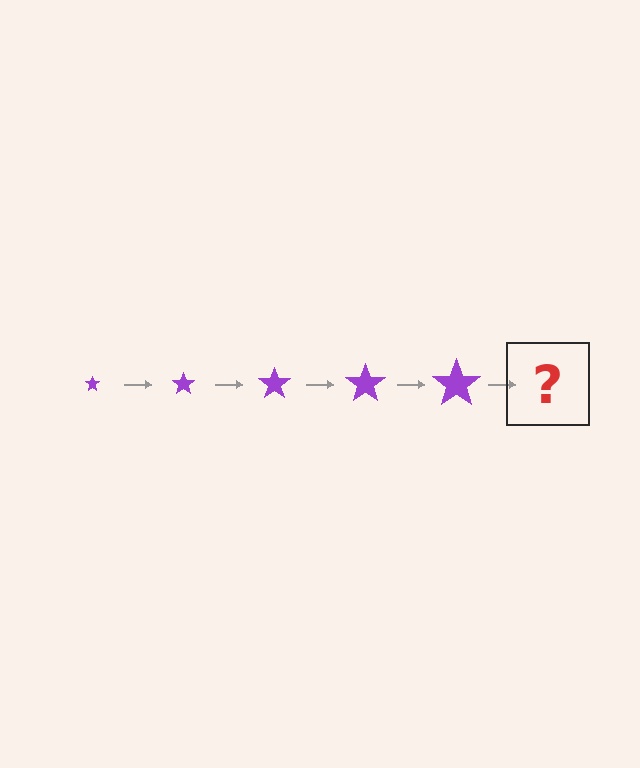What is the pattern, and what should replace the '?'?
The pattern is that the star gets progressively larger each step. The '?' should be a purple star, larger than the previous one.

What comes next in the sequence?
The next element should be a purple star, larger than the previous one.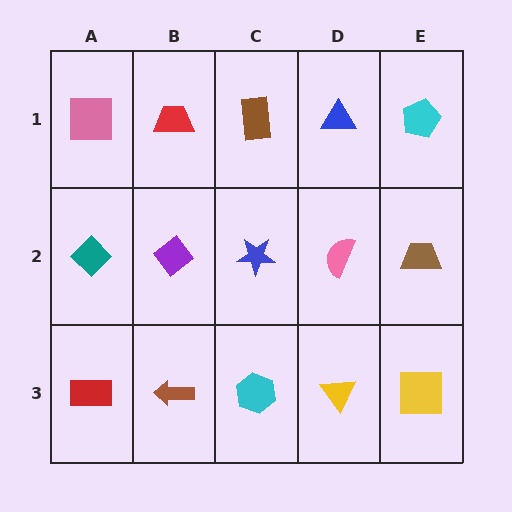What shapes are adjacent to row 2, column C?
A brown rectangle (row 1, column C), a cyan hexagon (row 3, column C), a purple diamond (row 2, column B), a pink semicircle (row 2, column D).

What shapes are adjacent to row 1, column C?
A blue star (row 2, column C), a red trapezoid (row 1, column B), a blue triangle (row 1, column D).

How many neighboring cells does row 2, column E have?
3.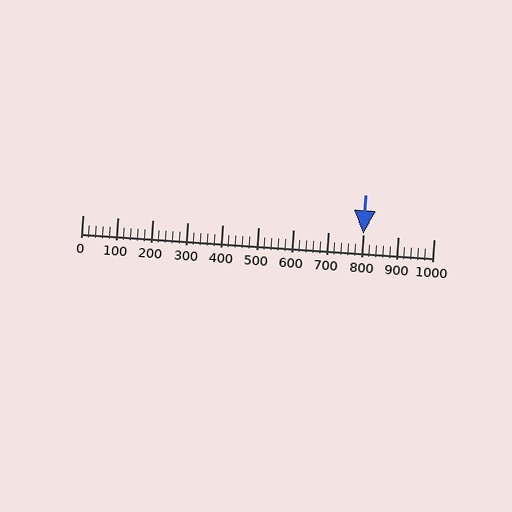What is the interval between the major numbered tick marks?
The major tick marks are spaced 100 units apart.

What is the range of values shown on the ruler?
The ruler shows values from 0 to 1000.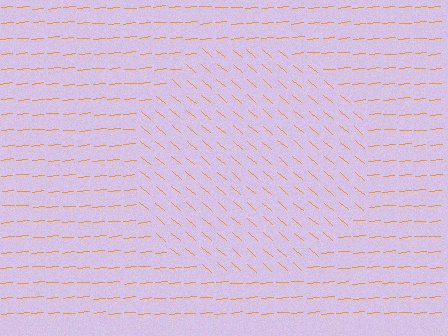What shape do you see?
I see a circle.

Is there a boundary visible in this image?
Yes, there is a texture boundary formed by a change in line orientation.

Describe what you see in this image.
The image is filled with small orange line segments. A circle region in the image has lines oriented differently from the surrounding lines, creating a visible texture boundary.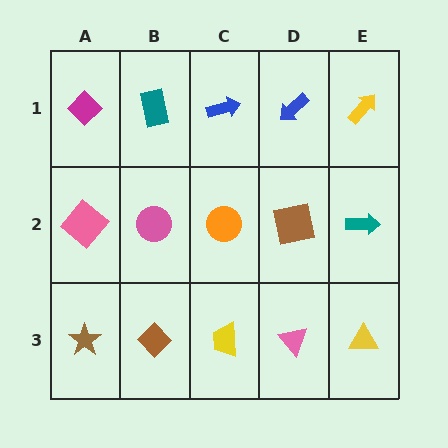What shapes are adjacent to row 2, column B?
A teal rectangle (row 1, column B), a brown diamond (row 3, column B), a pink diamond (row 2, column A), an orange circle (row 2, column C).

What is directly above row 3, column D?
A brown square.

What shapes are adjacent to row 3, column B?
A pink circle (row 2, column B), a brown star (row 3, column A), a yellow trapezoid (row 3, column C).